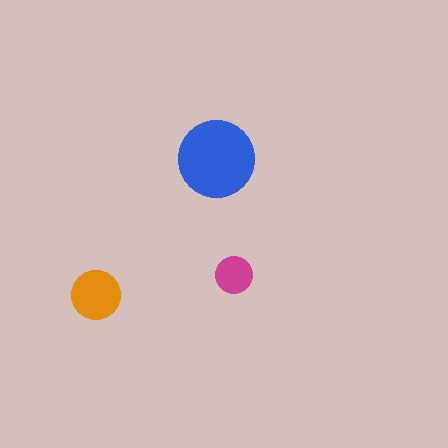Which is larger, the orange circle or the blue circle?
The blue one.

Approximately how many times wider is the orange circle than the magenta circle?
About 1.5 times wider.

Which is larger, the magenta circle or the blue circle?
The blue one.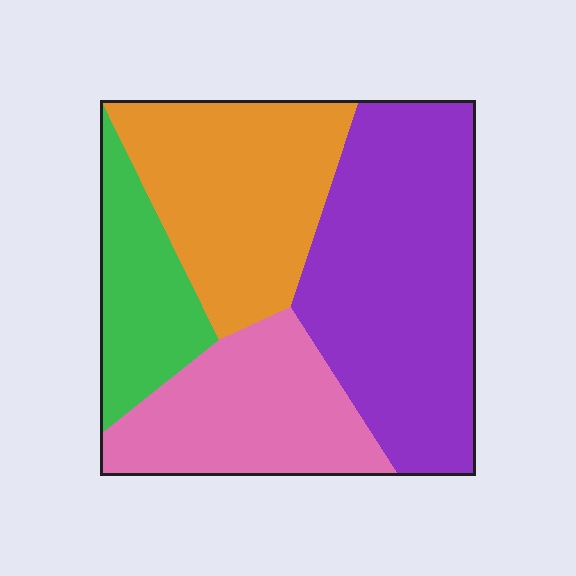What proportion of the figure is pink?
Pink takes up about one fifth (1/5) of the figure.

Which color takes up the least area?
Green, at roughly 15%.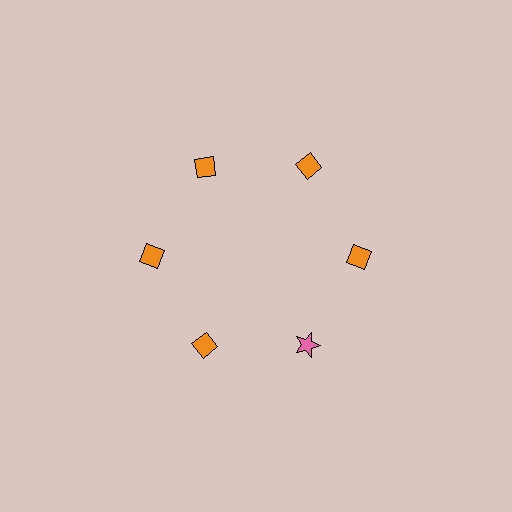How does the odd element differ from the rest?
It differs in both color (pink instead of orange) and shape (star instead of diamond).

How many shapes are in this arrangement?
There are 6 shapes arranged in a ring pattern.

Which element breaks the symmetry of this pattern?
The pink star at roughly the 5 o'clock position breaks the symmetry. All other shapes are orange diamonds.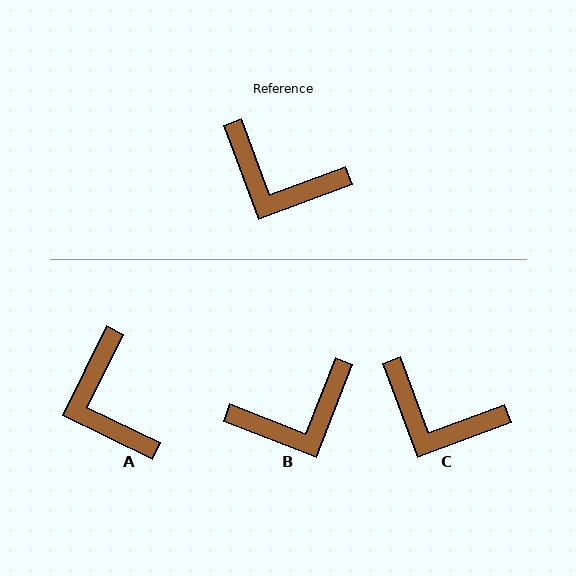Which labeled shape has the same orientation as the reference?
C.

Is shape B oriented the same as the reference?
No, it is off by about 48 degrees.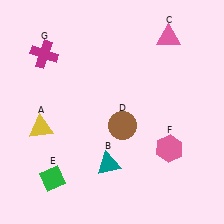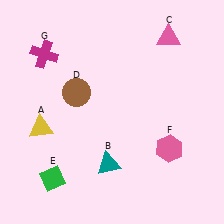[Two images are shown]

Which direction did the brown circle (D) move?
The brown circle (D) moved left.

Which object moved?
The brown circle (D) moved left.